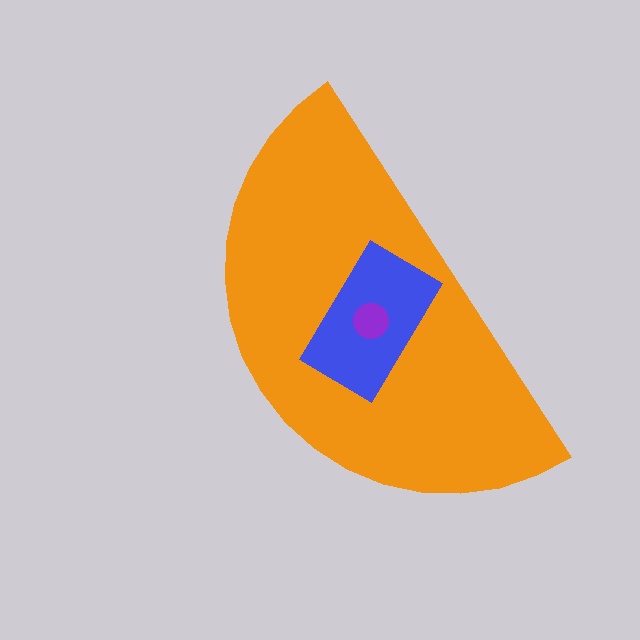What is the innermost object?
The purple circle.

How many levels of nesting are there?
3.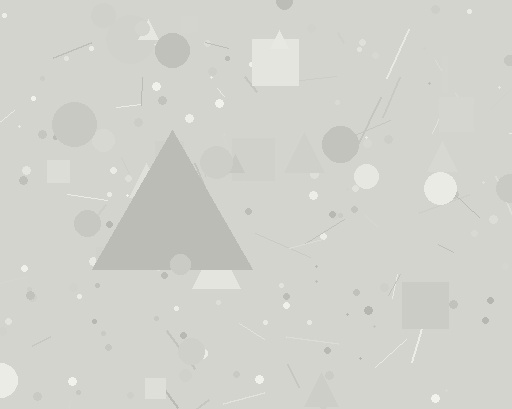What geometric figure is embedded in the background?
A triangle is embedded in the background.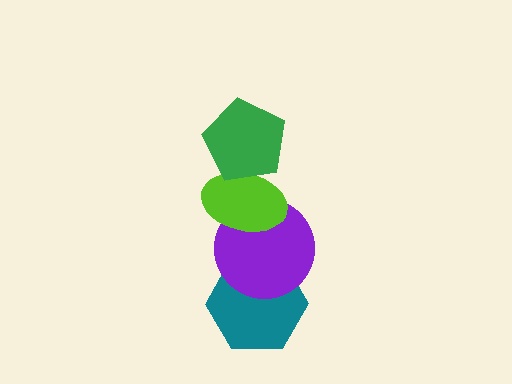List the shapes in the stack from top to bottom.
From top to bottom: the green pentagon, the lime ellipse, the purple circle, the teal hexagon.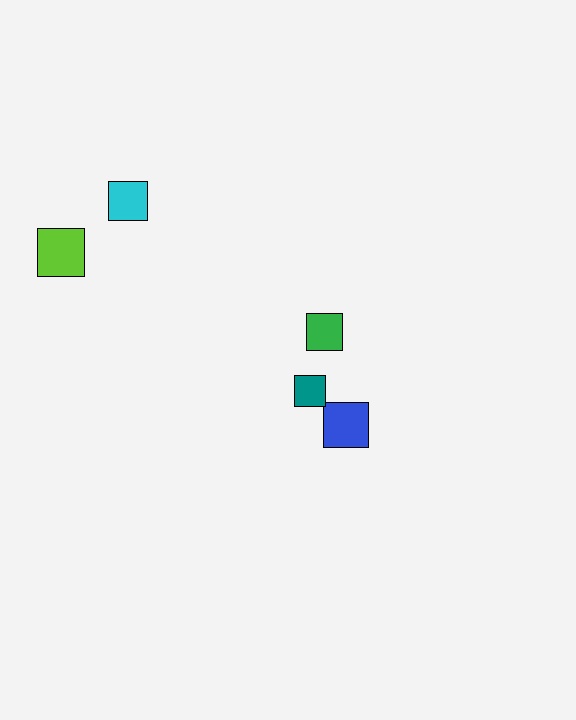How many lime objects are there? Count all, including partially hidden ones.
There is 1 lime object.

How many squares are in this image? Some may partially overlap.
There are 5 squares.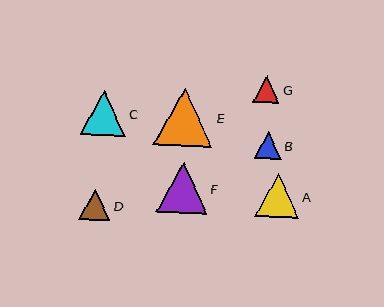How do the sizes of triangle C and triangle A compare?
Triangle C and triangle A are approximately the same size.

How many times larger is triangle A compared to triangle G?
Triangle A is approximately 1.6 times the size of triangle G.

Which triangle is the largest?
Triangle E is the largest with a size of approximately 59 pixels.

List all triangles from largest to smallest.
From largest to smallest: E, F, C, A, D, B, G.